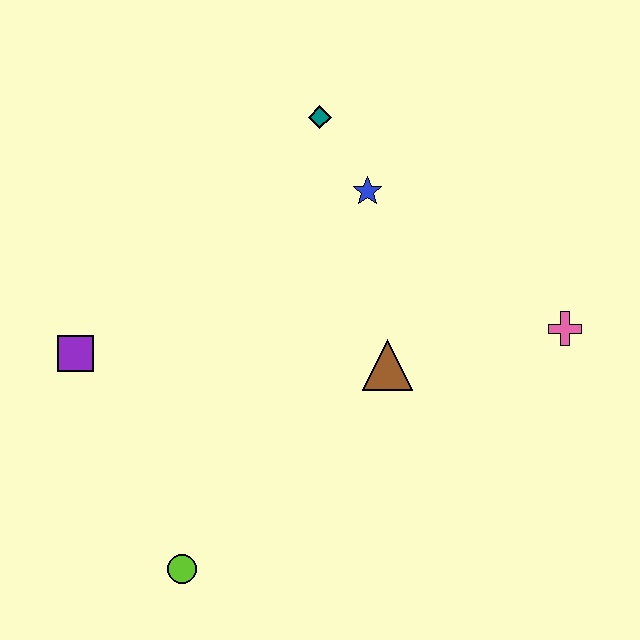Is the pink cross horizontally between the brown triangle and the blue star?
No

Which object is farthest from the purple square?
The pink cross is farthest from the purple square.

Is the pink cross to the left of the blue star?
No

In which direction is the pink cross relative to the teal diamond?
The pink cross is to the right of the teal diamond.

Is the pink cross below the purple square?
No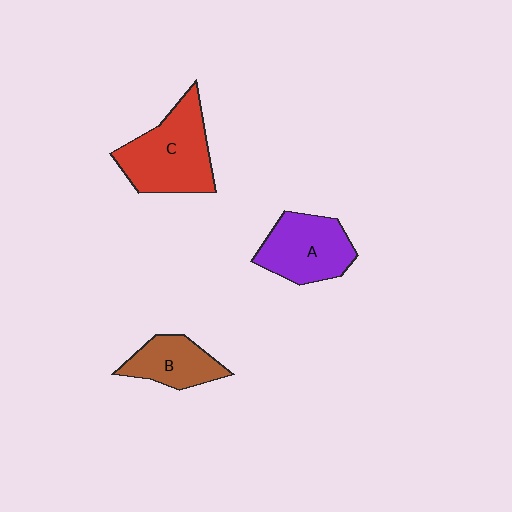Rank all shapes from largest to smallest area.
From largest to smallest: C (red), A (purple), B (brown).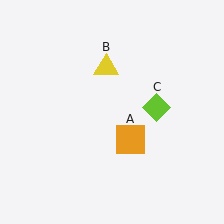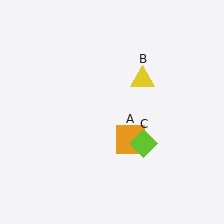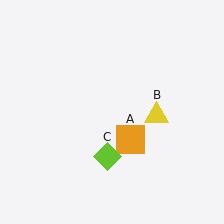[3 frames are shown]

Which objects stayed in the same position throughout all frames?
Orange square (object A) remained stationary.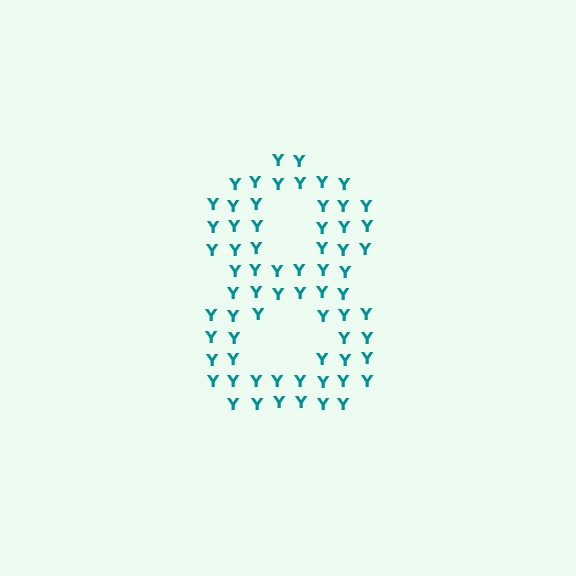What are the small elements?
The small elements are letter Y's.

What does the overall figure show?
The overall figure shows the digit 8.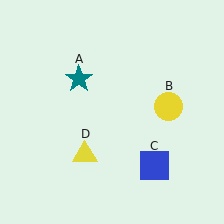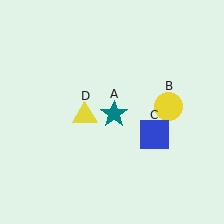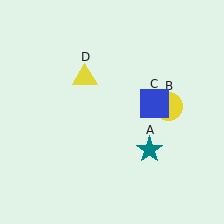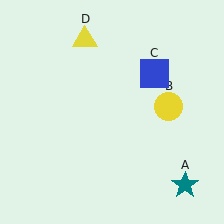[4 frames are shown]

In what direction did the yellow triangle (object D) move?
The yellow triangle (object D) moved up.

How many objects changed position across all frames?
3 objects changed position: teal star (object A), blue square (object C), yellow triangle (object D).